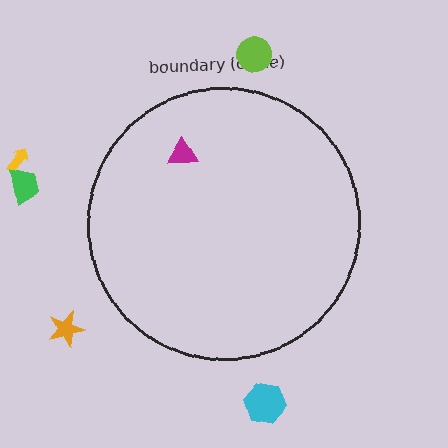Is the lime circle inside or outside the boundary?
Outside.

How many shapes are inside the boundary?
1 inside, 5 outside.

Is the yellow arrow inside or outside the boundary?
Outside.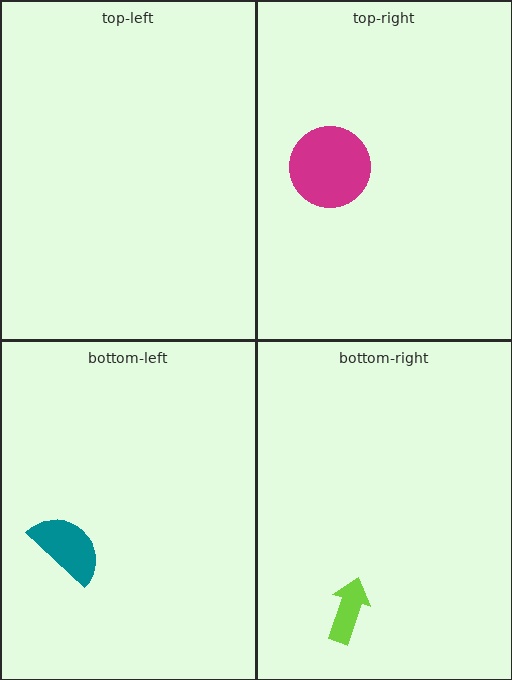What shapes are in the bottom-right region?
The lime arrow.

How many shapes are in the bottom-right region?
1.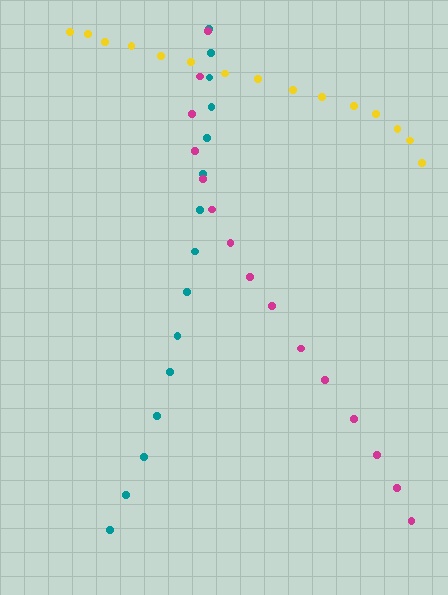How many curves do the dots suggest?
There are 3 distinct paths.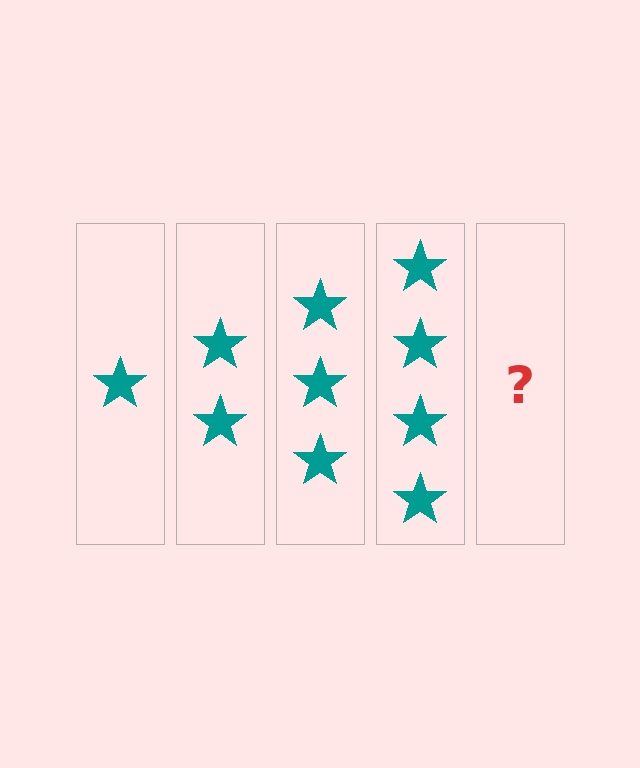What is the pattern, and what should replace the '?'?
The pattern is that each step adds one more star. The '?' should be 5 stars.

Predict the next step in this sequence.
The next step is 5 stars.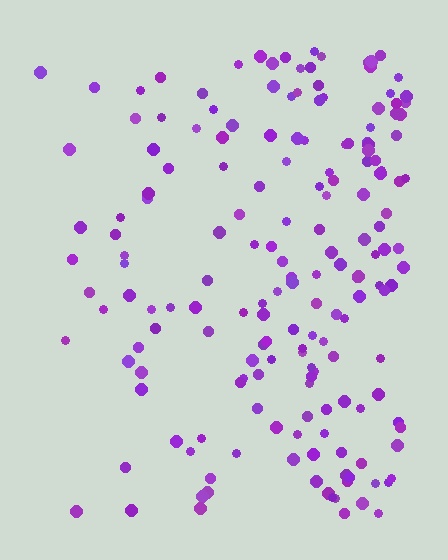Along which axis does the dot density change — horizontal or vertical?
Horizontal.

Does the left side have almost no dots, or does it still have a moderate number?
Still a moderate number, just noticeably fewer than the right.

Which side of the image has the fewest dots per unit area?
The left.